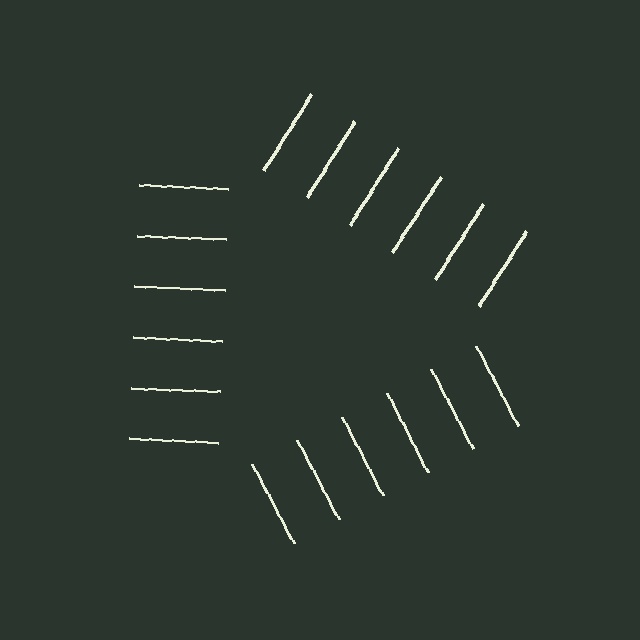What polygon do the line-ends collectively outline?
An illusory triangle — the line segments terminate on its edges but no continuous stroke is drawn.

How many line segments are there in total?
18 — 6 along each of the 3 edges.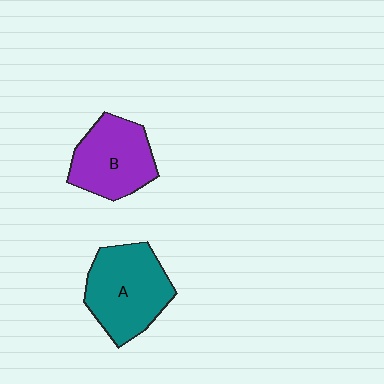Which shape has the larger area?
Shape A (teal).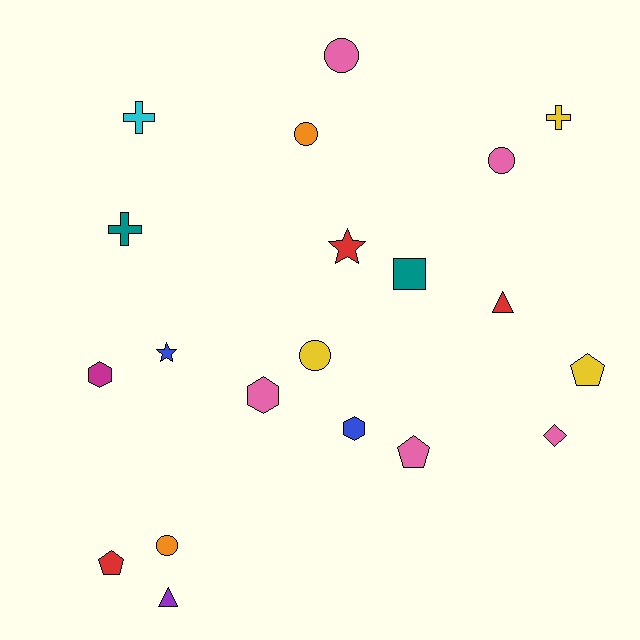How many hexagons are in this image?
There are 3 hexagons.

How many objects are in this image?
There are 20 objects.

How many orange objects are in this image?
There are 2 orange objects.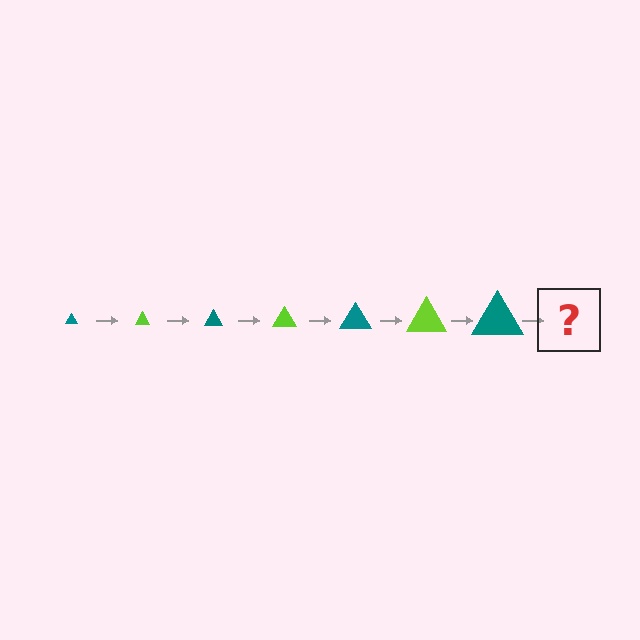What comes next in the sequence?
The next element should be a lime triangle, larger than the previous one.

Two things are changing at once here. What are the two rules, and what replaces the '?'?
The two rules are that the triangle grows larger each step and the color cycles through teal and lime. The '?' should be a lime triangle, larger than the previous one.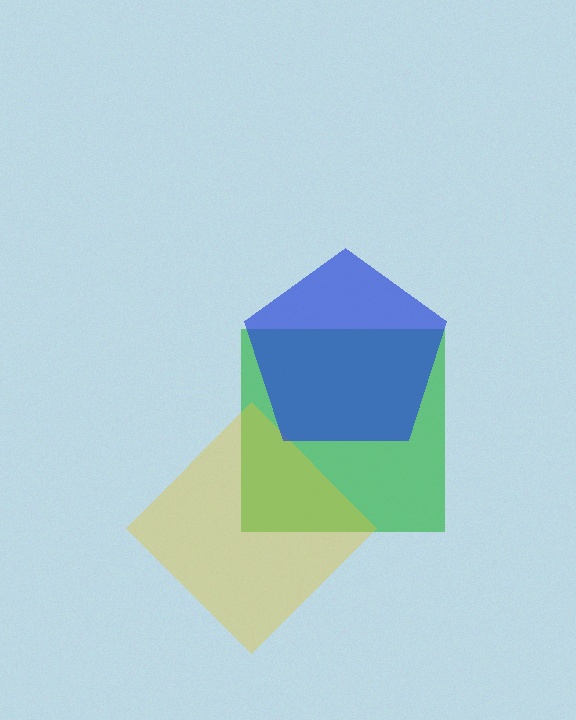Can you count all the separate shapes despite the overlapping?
Yes, there are 3 separate shapes.